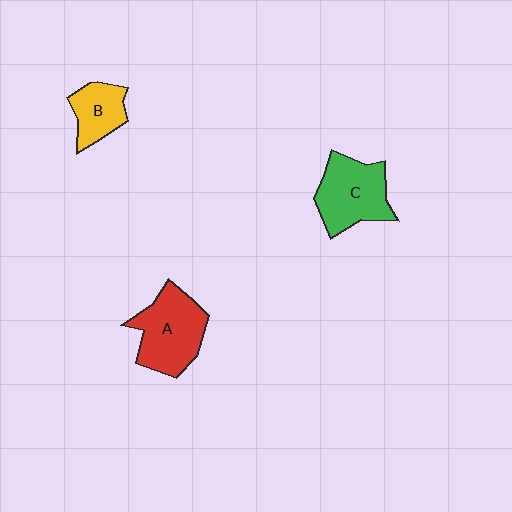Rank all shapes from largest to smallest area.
From largest to smallest: A (red), C (green), B (yellow).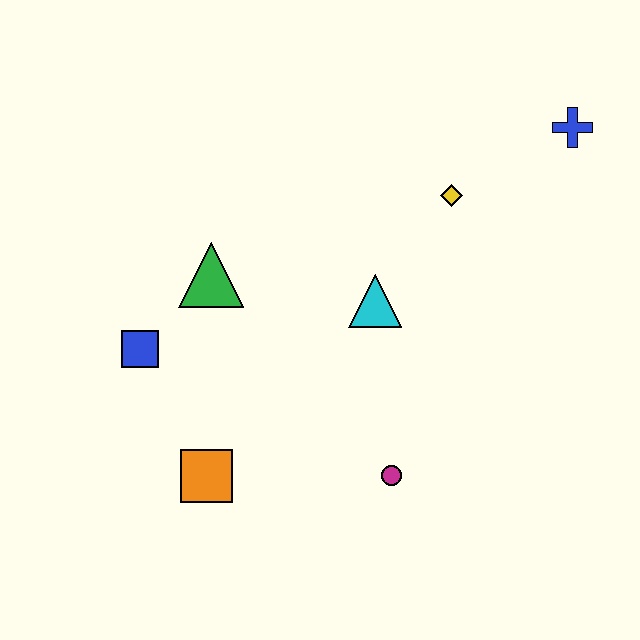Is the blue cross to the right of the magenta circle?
Yes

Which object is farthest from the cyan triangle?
The blue cross is farthest from the cyan triangle.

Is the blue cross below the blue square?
No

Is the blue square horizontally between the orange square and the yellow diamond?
No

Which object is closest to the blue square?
The green triangle is closest to the blue square.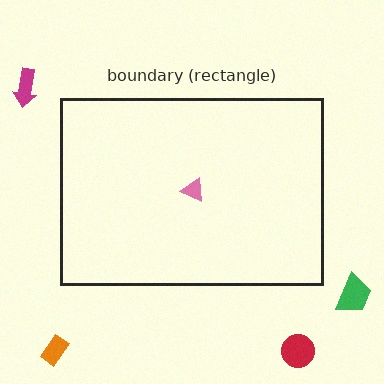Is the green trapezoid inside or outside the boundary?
Outside.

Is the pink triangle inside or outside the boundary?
Inside.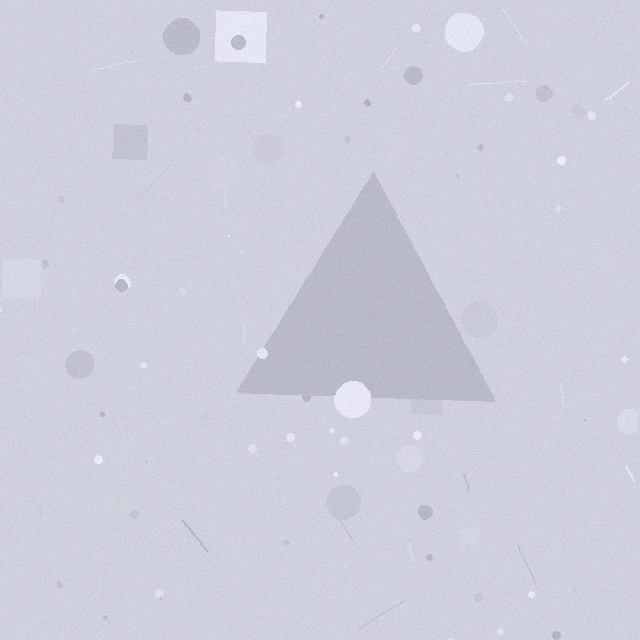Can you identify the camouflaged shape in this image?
The camouflaged shape is a triangle.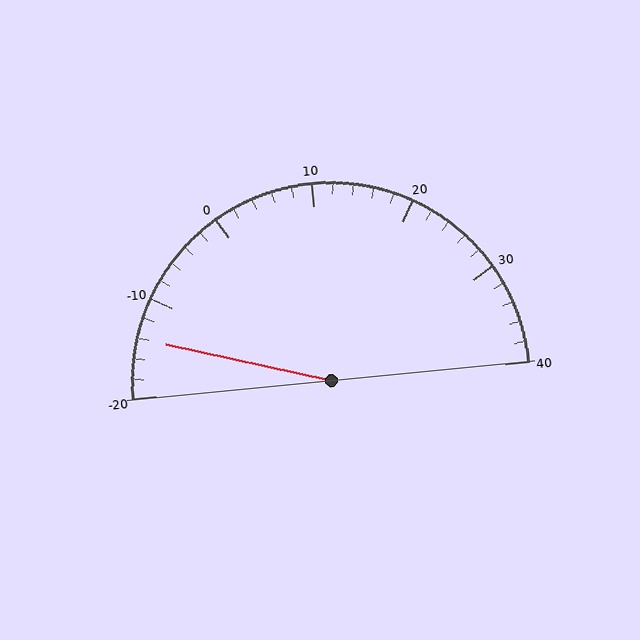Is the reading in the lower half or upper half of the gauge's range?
The reading is in the lower half of the range (-20 to 40).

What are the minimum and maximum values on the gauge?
The gauge ranges from -20 to 40.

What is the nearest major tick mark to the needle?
The nearest major tick mark is -10.